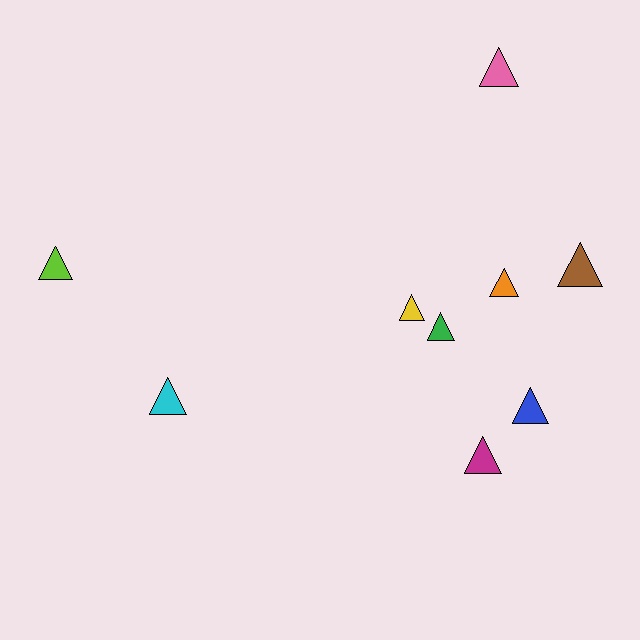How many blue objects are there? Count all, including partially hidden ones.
There is 1 blue object.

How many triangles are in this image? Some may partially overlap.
There are 9 triangles.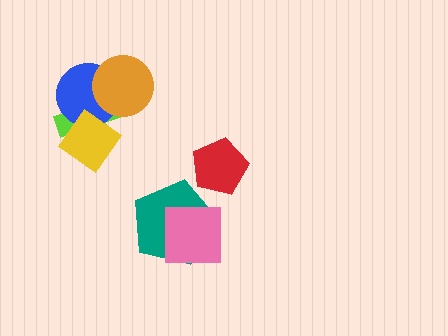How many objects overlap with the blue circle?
3 objects overlap with the blue circle.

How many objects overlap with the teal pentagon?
1 object overlaps with the teal pentagon.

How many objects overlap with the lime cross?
3 objects overlap with the lime cross.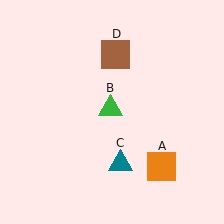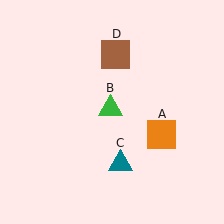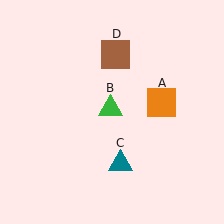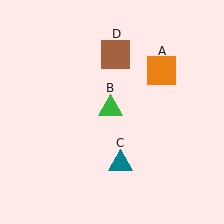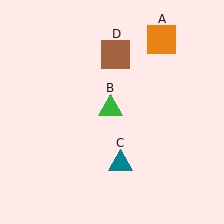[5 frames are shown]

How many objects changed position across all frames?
1 object changed position: orange square (object A).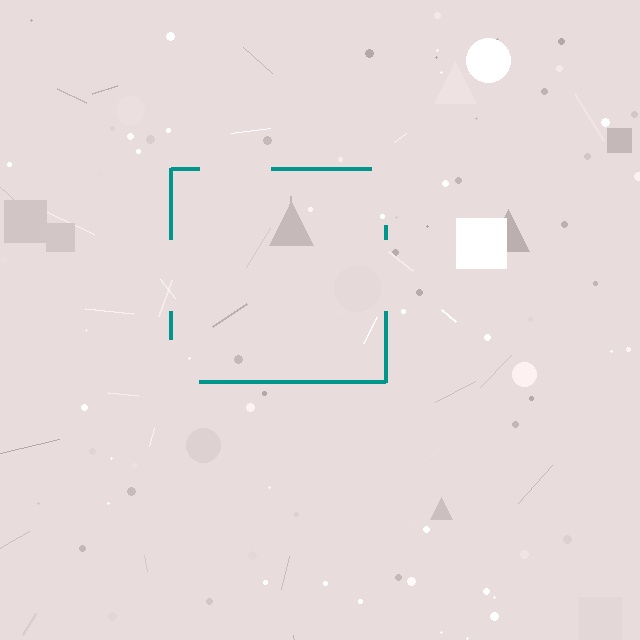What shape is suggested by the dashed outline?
The dashed outline suggests a square.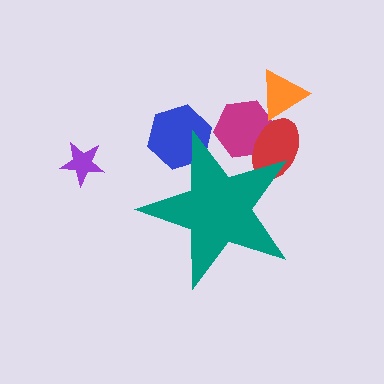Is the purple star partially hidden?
No, the purple star is fully visible.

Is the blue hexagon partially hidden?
Yes, the blue hexagon is partially hidden behind the teal star.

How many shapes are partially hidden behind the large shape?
3 shapes are partially hidden.